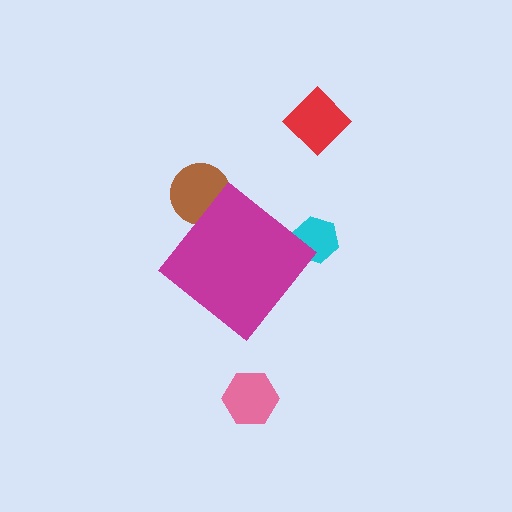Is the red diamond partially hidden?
No, the red diamond is fully visible.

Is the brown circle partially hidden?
Yes, the brown circle is partially hidden behind the magenta diamond.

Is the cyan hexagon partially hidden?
Yes, the cyan hexagon is partially hidden behind the magenta diamond.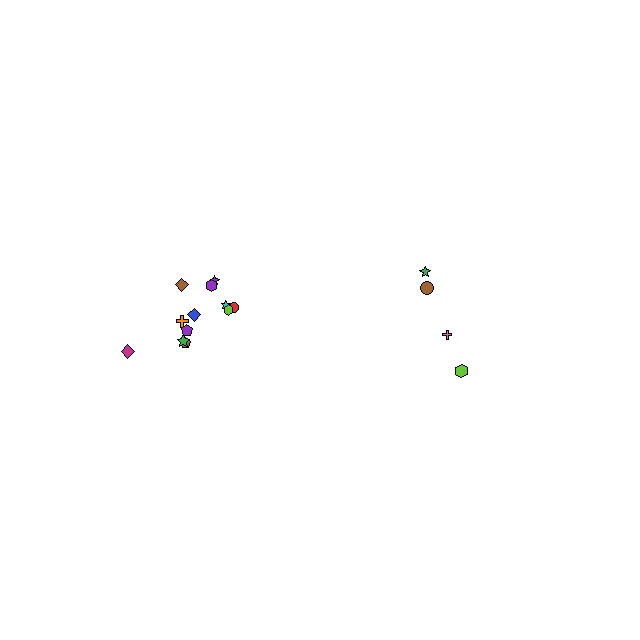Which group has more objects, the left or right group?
The left group.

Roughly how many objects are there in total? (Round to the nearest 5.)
Roughly 15 objects in total.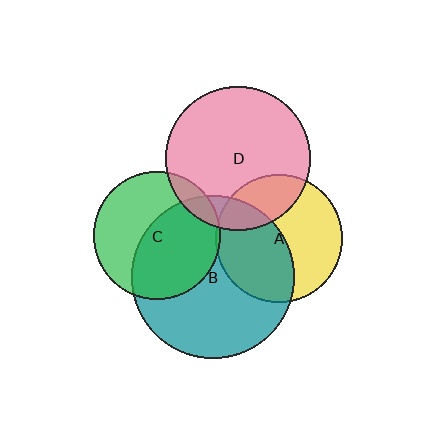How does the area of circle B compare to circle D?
Approximately 1.3 times.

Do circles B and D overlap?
Yes.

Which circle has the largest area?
Circle B (teal).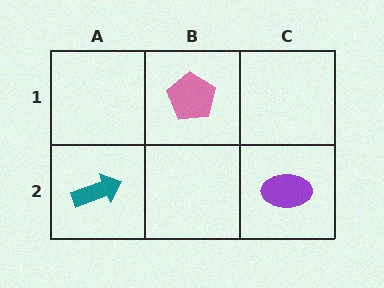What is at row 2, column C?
A purple ellipse.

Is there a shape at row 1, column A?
No, that cell is empty.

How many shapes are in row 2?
2 shapes.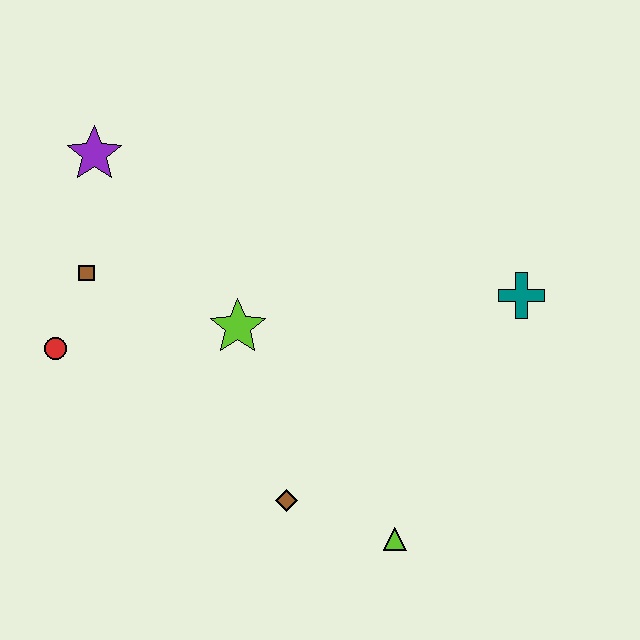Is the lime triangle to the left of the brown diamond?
No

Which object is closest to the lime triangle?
The brown diamond is closest to the lime triangle.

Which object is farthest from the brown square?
The teal cross is farthest from the brown square.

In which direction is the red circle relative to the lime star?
The red circle is to the left of the lime star.